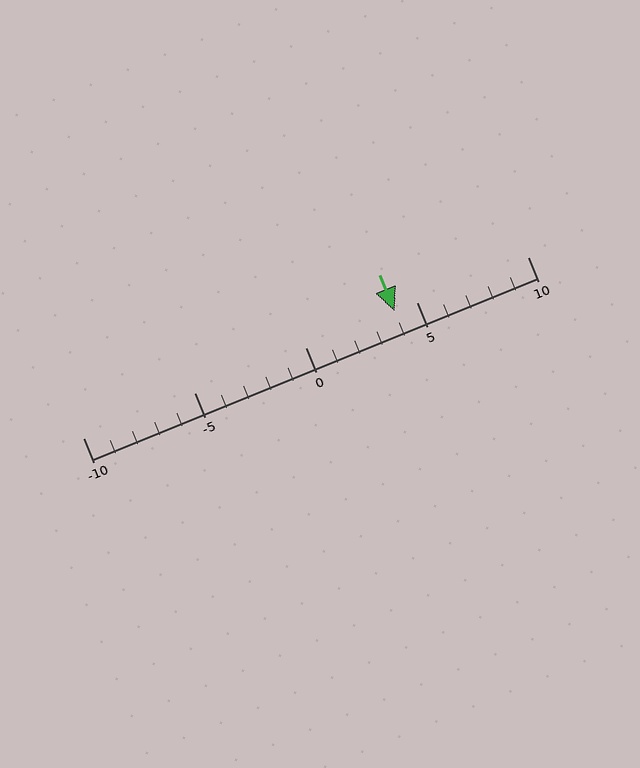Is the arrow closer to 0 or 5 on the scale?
The arrow is closer to 5.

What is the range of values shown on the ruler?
The ruler shows values from -10 to 10.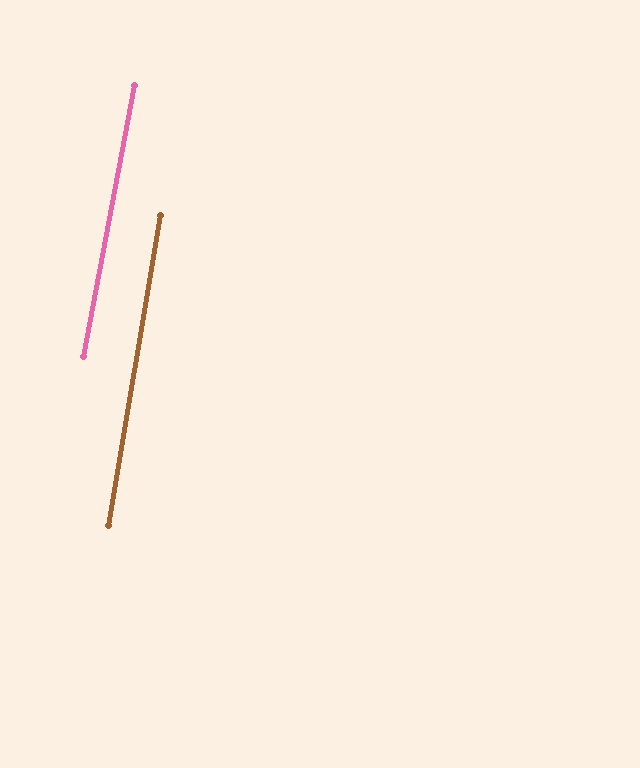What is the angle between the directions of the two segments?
Approximately 1 degree.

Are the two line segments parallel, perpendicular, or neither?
Parallel — their directions differ by only 1.3°.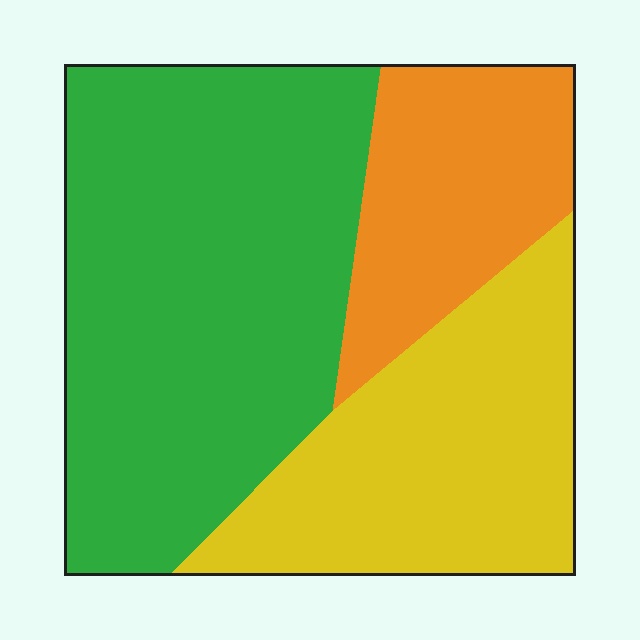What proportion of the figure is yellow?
Yellow takes up between a quarter and a half of the figure.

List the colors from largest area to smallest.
From largest to smallest: green, yellow, orange.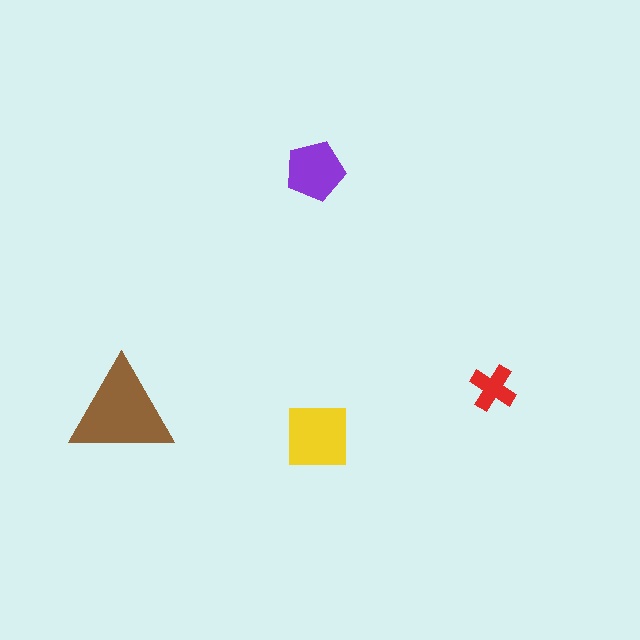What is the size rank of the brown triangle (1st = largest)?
1st.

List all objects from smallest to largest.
The red cross, the purple pentagon, the yellow square, the brown triangle.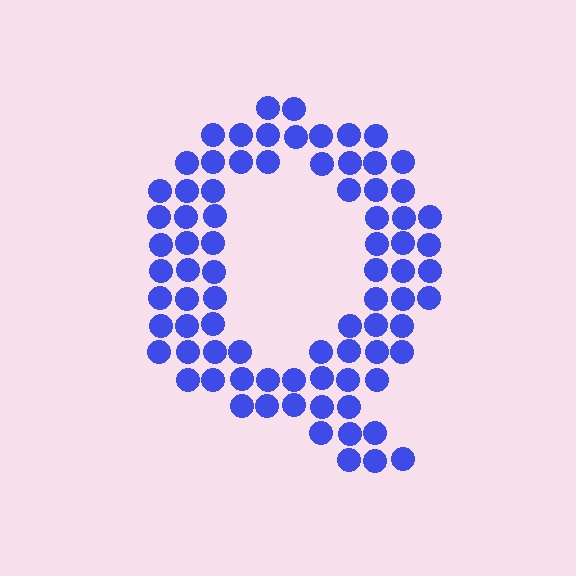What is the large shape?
The large shape is the letter Q.